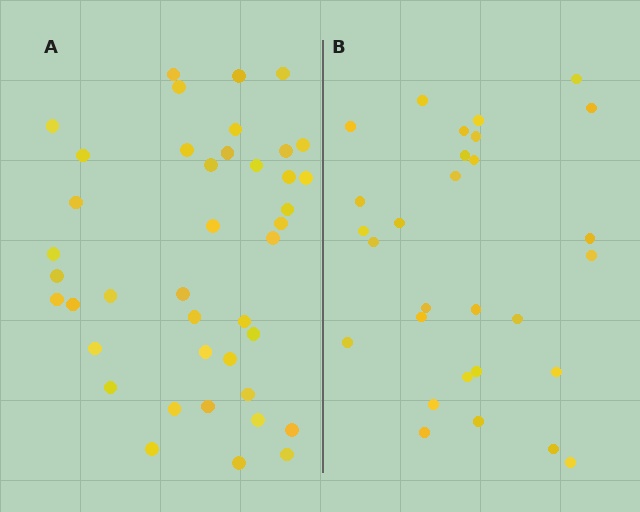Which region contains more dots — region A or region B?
Region A (the left region) has more dots.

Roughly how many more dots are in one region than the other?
Region A has roughly 12 or so more dots than region B.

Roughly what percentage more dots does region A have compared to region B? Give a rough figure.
About 40% more.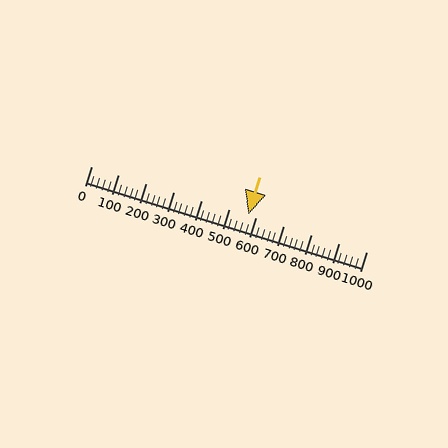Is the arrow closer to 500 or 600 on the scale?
The arrow is closer to 600.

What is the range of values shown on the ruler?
The ruler shows values from 0 to 1000.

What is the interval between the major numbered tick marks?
The major tick marks are spaced 100 units apart.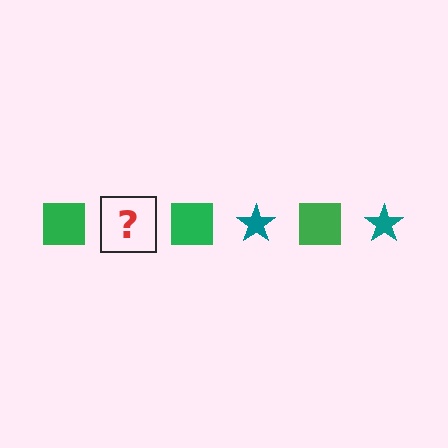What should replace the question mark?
The question mark should be replaced with a teal star.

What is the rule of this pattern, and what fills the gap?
The rule is that the pattern alternates between green square and teal star. The gap should be filled with a teal star.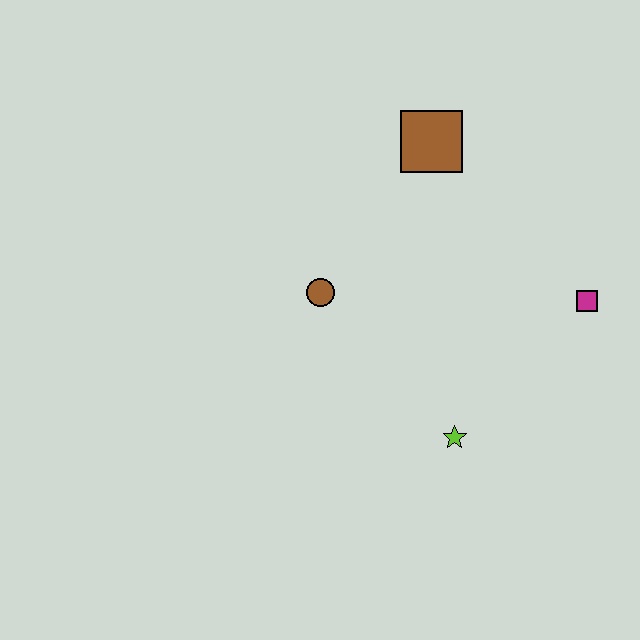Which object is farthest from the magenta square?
The brown circle is farthest from the magenta square.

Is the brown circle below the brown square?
Yes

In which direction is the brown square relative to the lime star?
The brown square is above the lime star.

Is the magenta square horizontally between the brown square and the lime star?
No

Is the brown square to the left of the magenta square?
Yes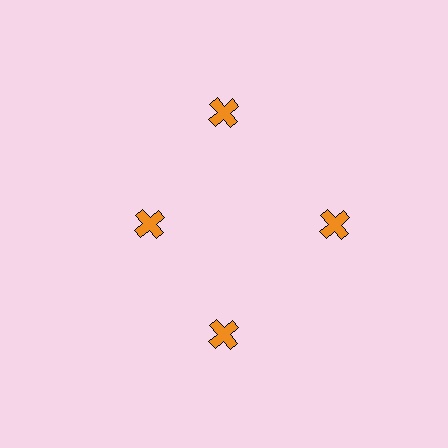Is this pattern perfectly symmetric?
No. The 4 orange crosses are arranged in a ring, but one element near the 9 o'clock position is pulled inward toward the center, breaking the 4-fold rotational symmetry.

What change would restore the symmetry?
The symmetry would be restored by moving it outward, back onto the ring so that all 4 crosses sit at equal angles and equal distance from the center.